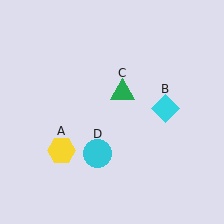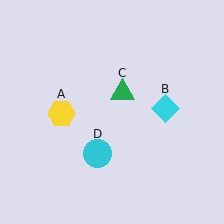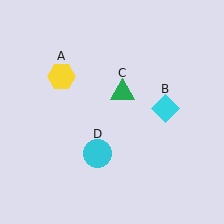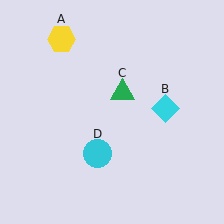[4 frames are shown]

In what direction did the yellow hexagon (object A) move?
The yellow hexagon (object A) moved up.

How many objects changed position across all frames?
1 object changed position: yellow hexagon (object A).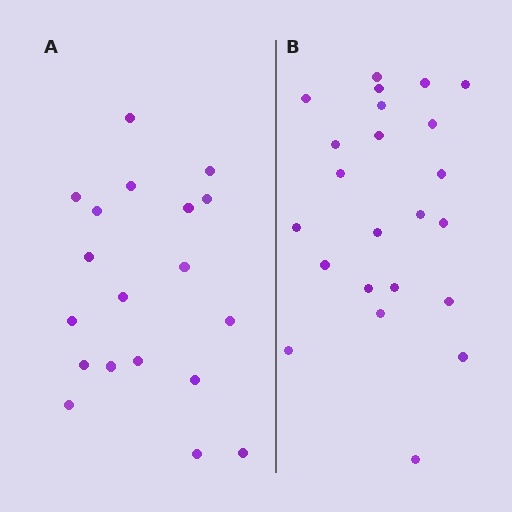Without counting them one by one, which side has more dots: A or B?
Region B (the right region) has more dots.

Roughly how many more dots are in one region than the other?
Region B has about 4 more dots than region A.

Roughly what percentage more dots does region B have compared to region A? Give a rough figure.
About 20% more.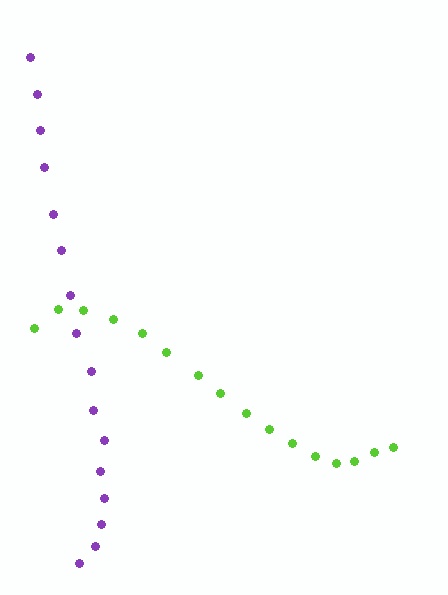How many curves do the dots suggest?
There are 2 distinct paths.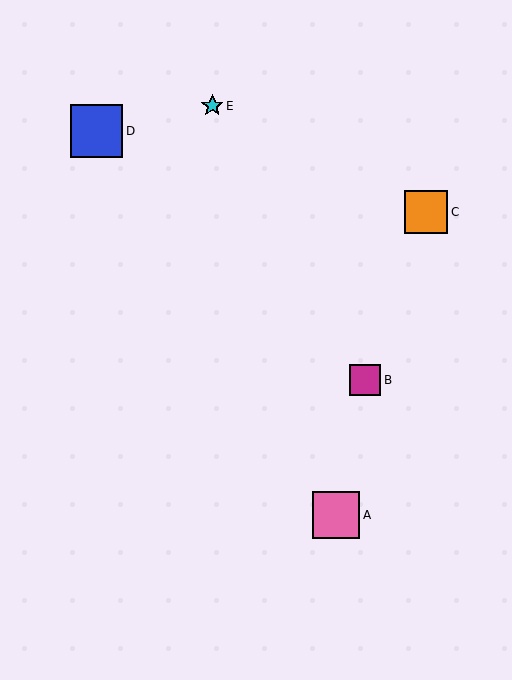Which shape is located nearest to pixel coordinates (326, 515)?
The pink square (labeled A) at (336, 515) is nearest to that location.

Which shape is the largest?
The blue square (labeled D) is the largest.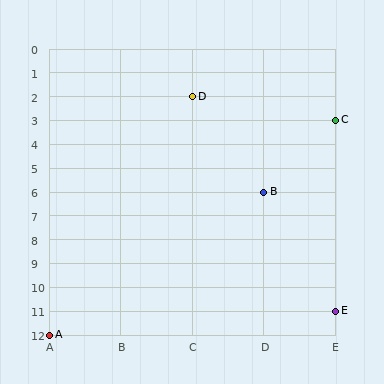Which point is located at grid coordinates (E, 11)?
Point E is at (E, 11).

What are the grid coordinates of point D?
Point D is at grid coordinates (C, 2).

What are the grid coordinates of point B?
Point B is at grid coordinates (D, 6).